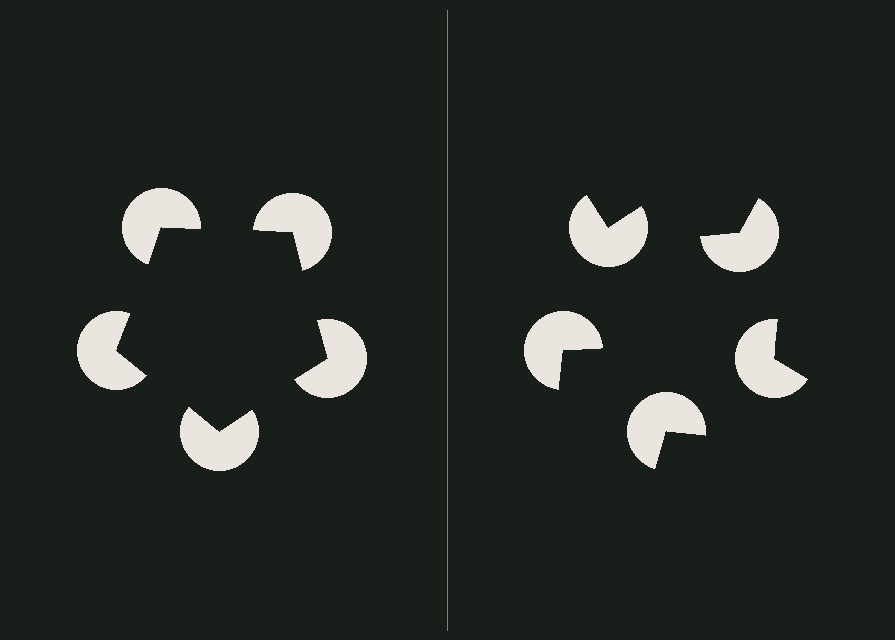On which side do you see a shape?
An illusory pentagon appears on the left side. On the right side the wedge cuts are rotated, so no coherent shape forms.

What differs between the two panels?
The pac-man discs are positioned identically on both sides; only the wedge orientations differ. On the left they align to a pentagon; on the right they are misaligned.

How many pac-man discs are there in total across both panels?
10 — 5 on each side.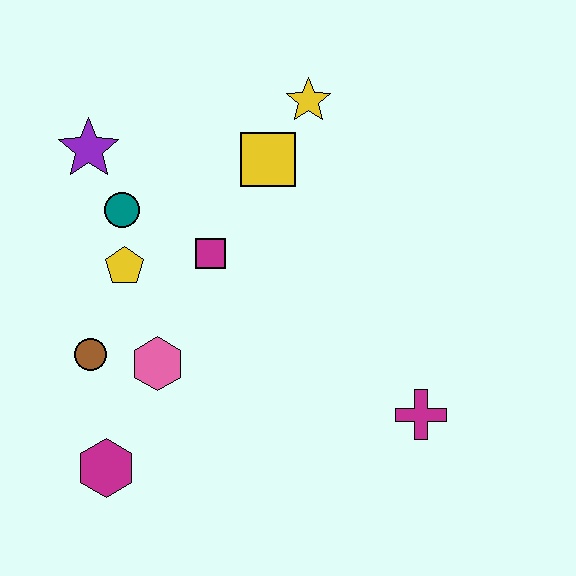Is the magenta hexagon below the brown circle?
Yes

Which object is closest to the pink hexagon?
The brown circle is closest to the pink hexagon.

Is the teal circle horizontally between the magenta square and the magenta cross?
No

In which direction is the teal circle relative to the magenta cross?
The teal circle is to the left of the magenta cross.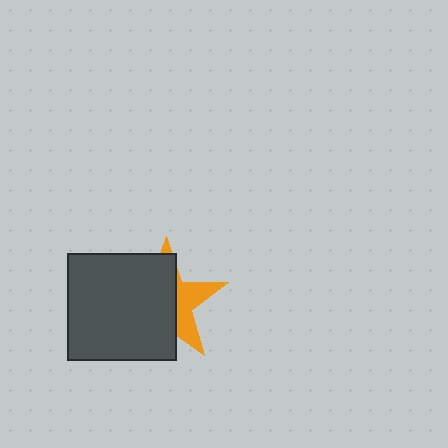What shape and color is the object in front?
The object in front is a dark gray rectangle.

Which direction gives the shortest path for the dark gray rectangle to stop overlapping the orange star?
Moving left gives the shortest separation.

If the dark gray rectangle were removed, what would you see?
You would see the complete orange star.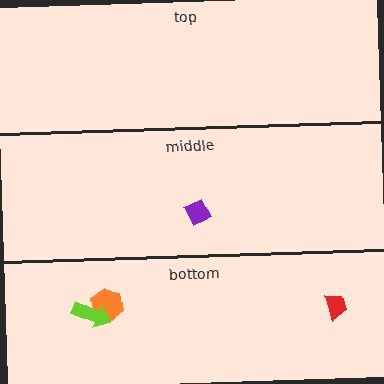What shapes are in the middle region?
The purple diamond.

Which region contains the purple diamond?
The middle region.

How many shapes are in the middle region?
1.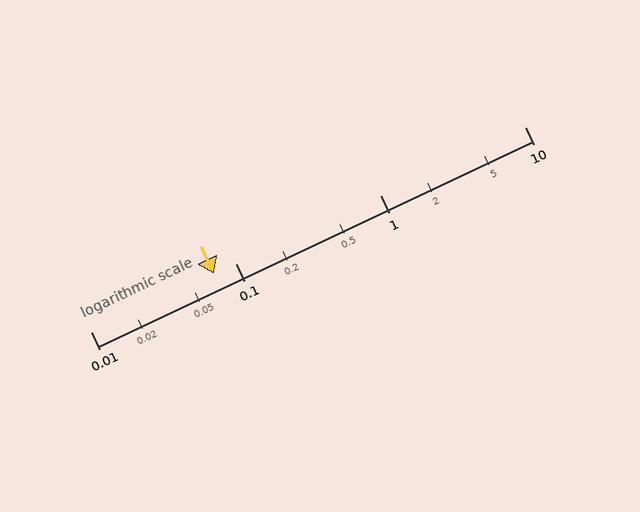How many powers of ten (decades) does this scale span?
The scale spans 3 decades, from 0.01 to 10.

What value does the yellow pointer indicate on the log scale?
The pointer indicates approximately 0.071.